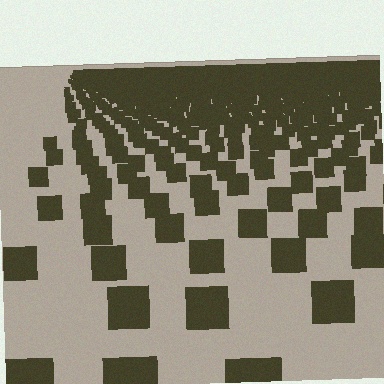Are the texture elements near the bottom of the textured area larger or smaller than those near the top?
Larger. Near the bottom, elements are closer to the viewer and appear at a bigger on-screen size.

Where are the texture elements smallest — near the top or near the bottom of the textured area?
Near the top.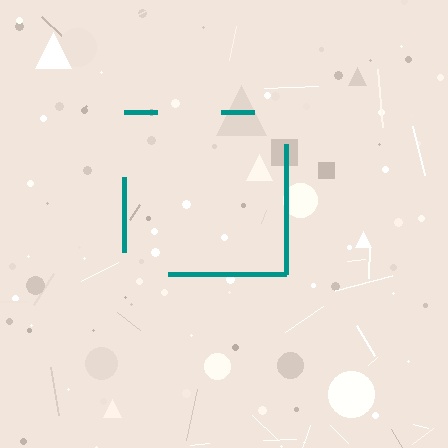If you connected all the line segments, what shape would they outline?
They would outline a square.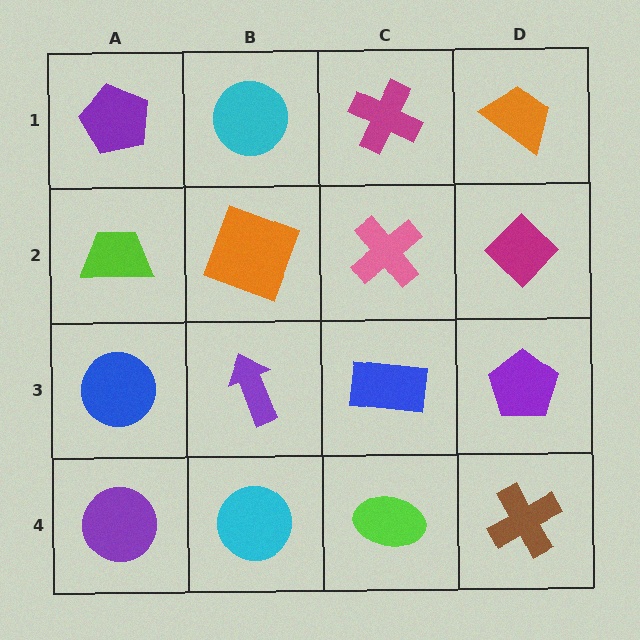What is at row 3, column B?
A purple arrow.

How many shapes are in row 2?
4 shapes.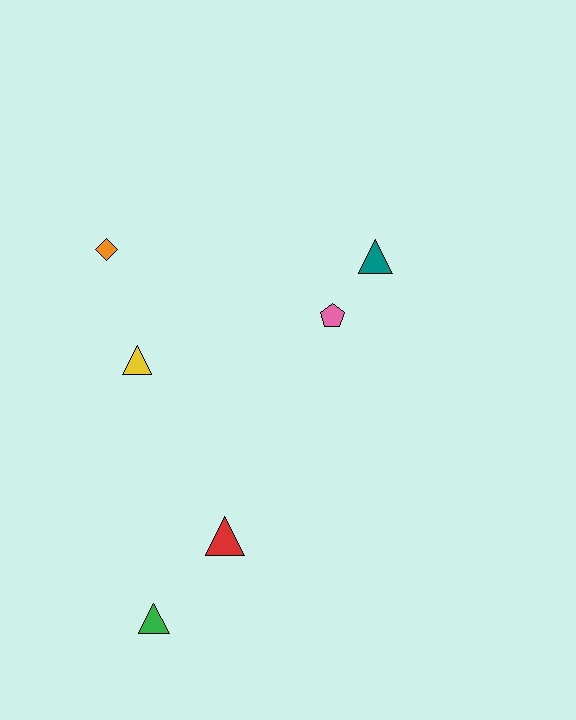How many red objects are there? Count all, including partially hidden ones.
There is 1 red object.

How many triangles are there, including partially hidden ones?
There are 4 triangles.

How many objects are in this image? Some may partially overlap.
There are 6 objects.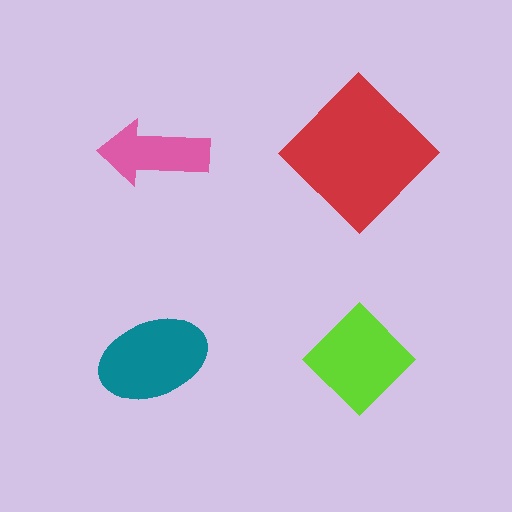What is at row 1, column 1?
A pink arrow.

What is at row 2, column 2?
A lime diamond.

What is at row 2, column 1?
A teal ellipse.